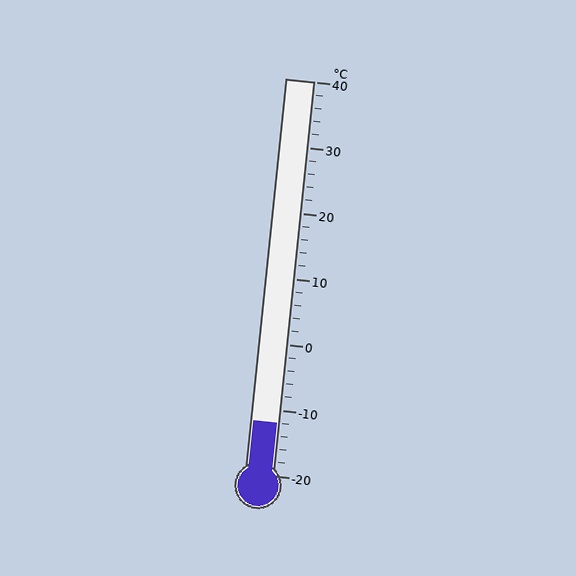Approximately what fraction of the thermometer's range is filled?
The thermometer is filled to approximately 15% of its range.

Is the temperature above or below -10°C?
The temperature is below -10°C.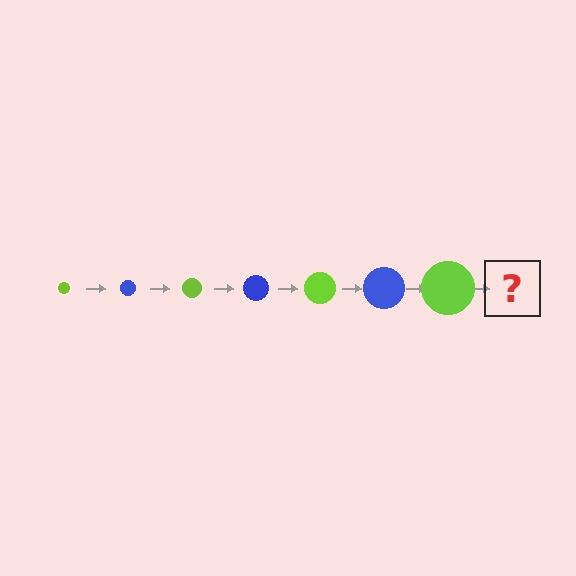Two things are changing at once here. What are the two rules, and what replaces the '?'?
The two rules are that the circle grows larger each step and the color cycles through lime and blue. The '?' should be a blue circle, larger than the previous one.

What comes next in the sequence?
The next element should be a blue circle, larger than the previous one.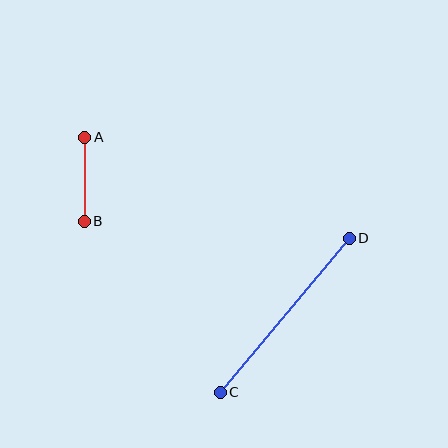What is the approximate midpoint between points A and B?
The midpoint is at approximately (85, 179) pixels.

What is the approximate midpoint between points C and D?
The midpoint is at approximately (285, 315) pixels.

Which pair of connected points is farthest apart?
Points C and D are farthest apart.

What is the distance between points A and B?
The distance is approximately 84 pixels.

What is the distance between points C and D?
The distance is approximately 201 pixels.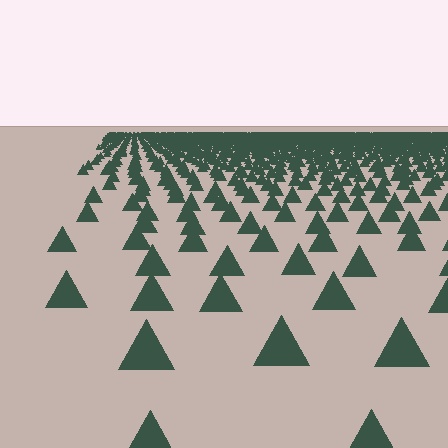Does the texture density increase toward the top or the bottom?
Density increases toward the top.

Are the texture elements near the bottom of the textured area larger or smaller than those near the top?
Larger. Near the bottom, elements are closer to the viewer and appear at a bigger on-screen size.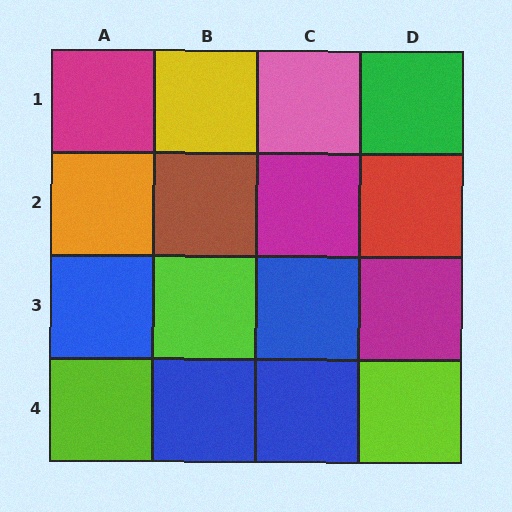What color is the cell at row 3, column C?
Blue.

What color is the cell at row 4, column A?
Lime.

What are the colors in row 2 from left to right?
Orange, brown, magenta, red.